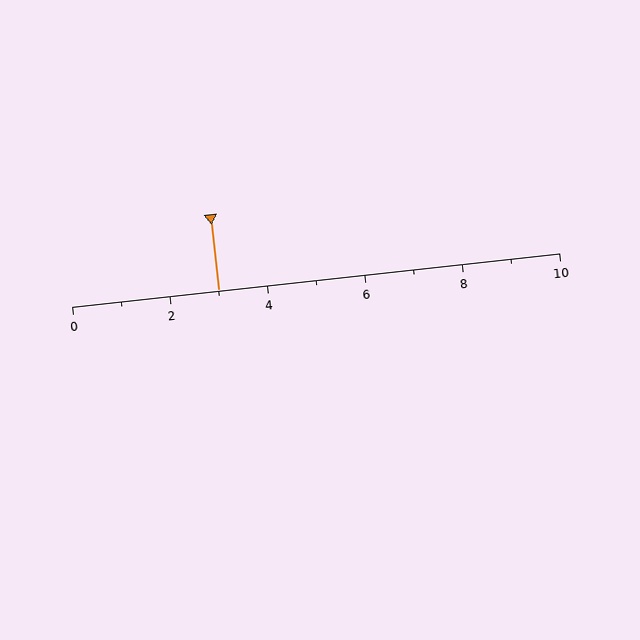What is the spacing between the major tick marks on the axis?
The major ticks are spaced 2 apart.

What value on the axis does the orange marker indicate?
The marker indicates approximately 3.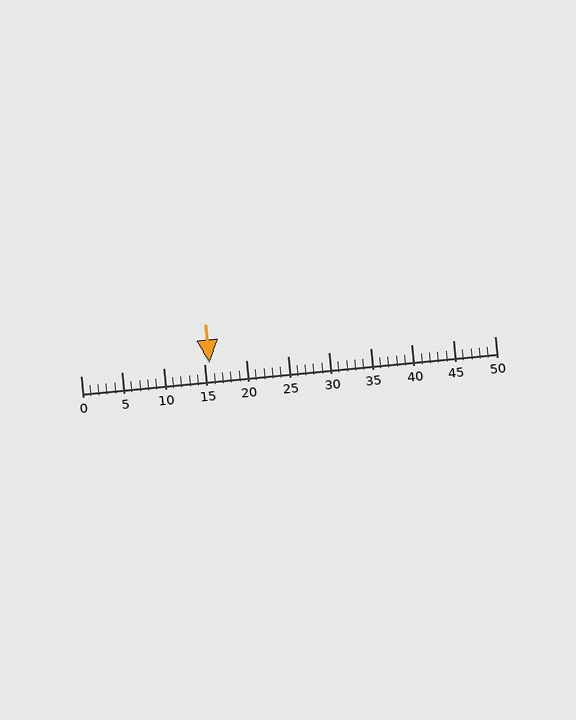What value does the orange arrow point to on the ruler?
The orange arrow points to approximately 16.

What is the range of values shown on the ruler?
The ruler shows values from 0 to 50.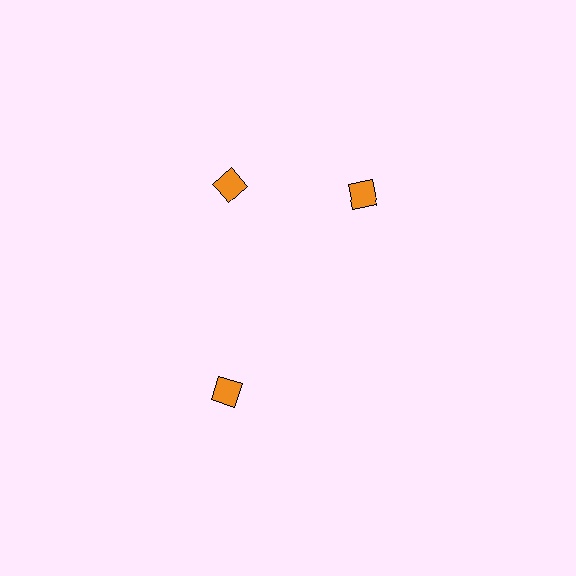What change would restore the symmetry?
The symmetry would be restored by rotating it back into even spacing with its neighbors so that all 3 diamonds sit at equal angles and equal distance from the center.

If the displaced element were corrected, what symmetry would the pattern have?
It would have 3-fold rotational symmetry — the pattern would map onto itself every 120 degrees.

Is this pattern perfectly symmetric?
No. The 3 orange diamonds are arranged in a ring, but one element near the 3 o'clock position is rotated out of alignment along the ring, breaking the 3-fold rotational symmetry.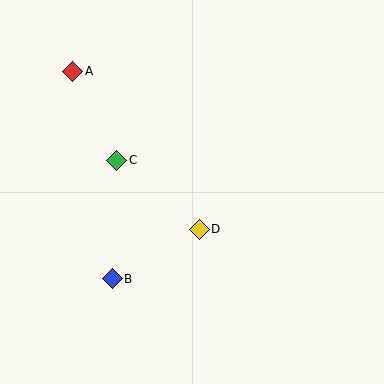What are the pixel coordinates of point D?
Point D is at (199, 229).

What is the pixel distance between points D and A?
The distance between D and A is 202 pixels.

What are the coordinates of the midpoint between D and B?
The midpoint between D and B is at (156, 254).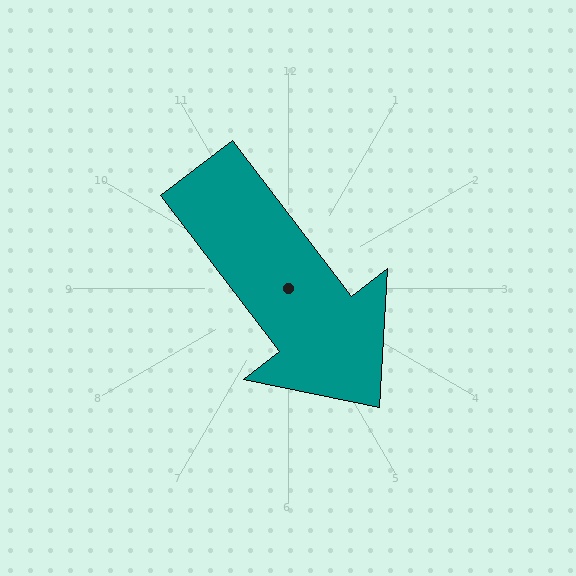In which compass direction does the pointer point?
Southeast.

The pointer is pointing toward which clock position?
Roughly 5 o'clock.